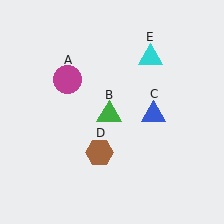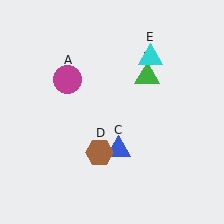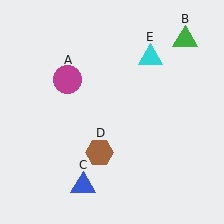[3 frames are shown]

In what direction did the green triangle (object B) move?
The green triangle (object B) moved up and to the right.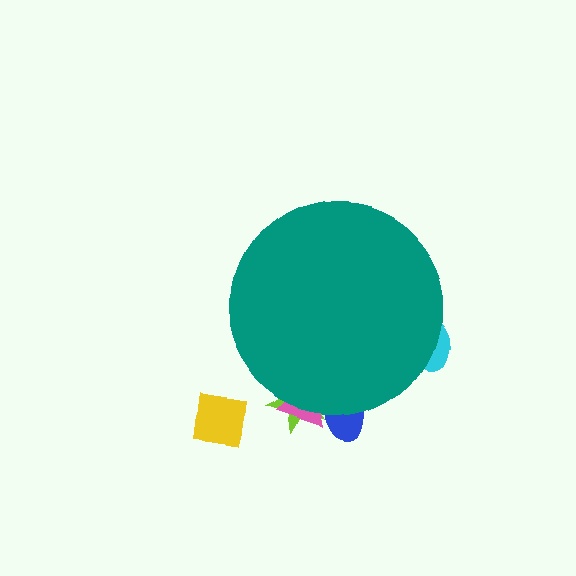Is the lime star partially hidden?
Yes, the lime star is partially hidden behind the teal circle.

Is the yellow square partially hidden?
No, the yellow square is fully visible.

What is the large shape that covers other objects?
A teal circle.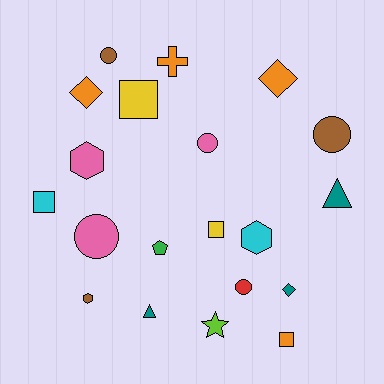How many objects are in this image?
There are 20 objects.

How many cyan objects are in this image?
There are 2 cyan objects.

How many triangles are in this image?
There are 2 triangles.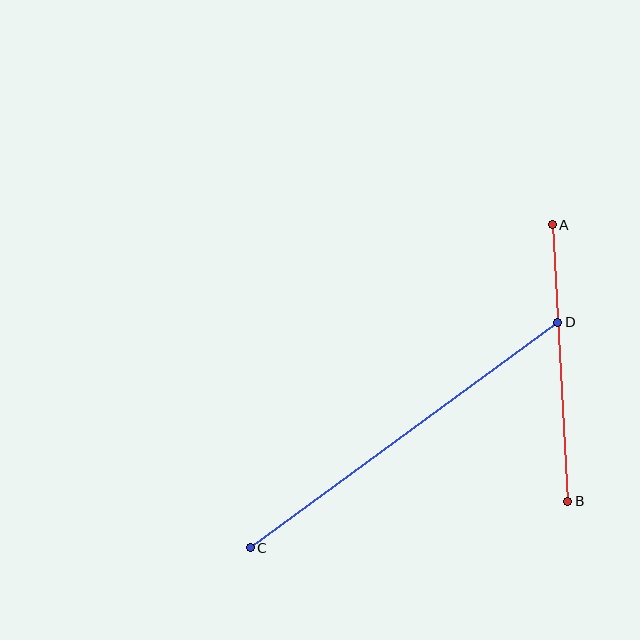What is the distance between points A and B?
The distance is approximately 277 pixels.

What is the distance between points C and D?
The distance is approximately 381 pixels.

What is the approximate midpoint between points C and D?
The midpoint is at approximately (404, 435) pixels.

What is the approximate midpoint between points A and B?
The midpoint is at approximately (560, 363) pixels.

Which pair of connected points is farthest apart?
Points C and D are farthest apart.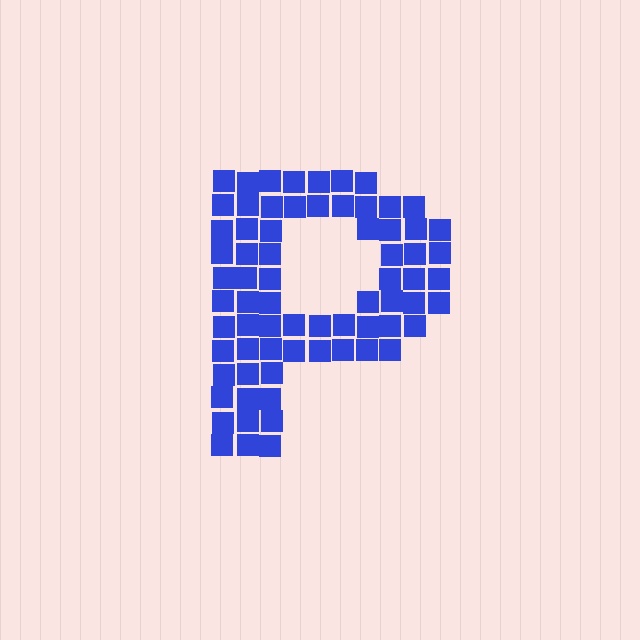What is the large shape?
The large shape is the letter P.